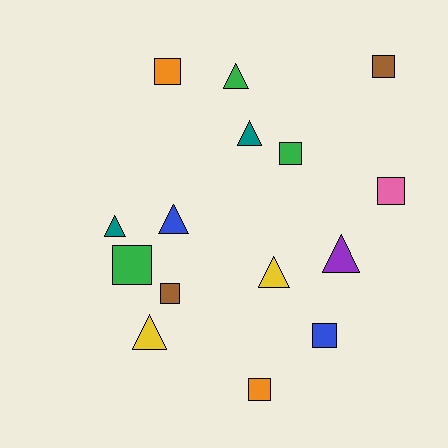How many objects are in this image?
There are 15 objects.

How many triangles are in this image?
There are 7 triangles.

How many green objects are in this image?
There are 3 green objects.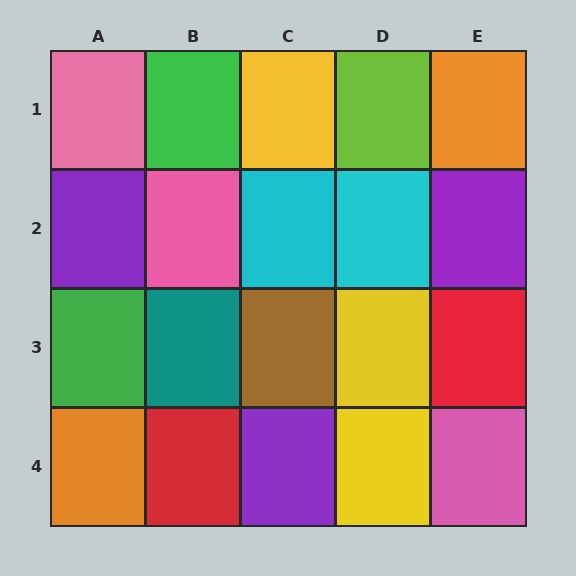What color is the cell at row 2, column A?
Purple.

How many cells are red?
2 cells are red.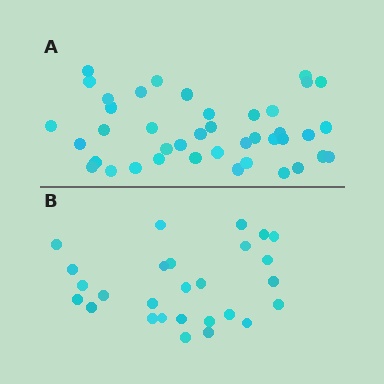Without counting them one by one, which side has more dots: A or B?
Region A (the top region) has more dots.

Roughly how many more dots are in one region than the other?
Region A has approximately 15 more dots than region B.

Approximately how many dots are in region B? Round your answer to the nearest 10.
About 30 dots. (The exact count is 27, which rounds to 30.)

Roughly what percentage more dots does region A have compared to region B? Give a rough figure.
About 50% more.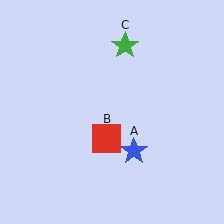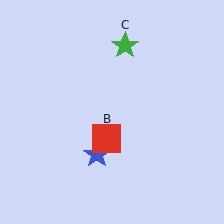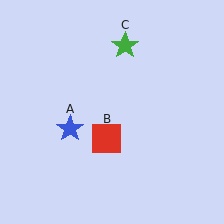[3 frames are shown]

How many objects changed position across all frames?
1 object changed position: blue star (object A).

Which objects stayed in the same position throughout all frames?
Red square (object B) and green star (object C) remained stationary.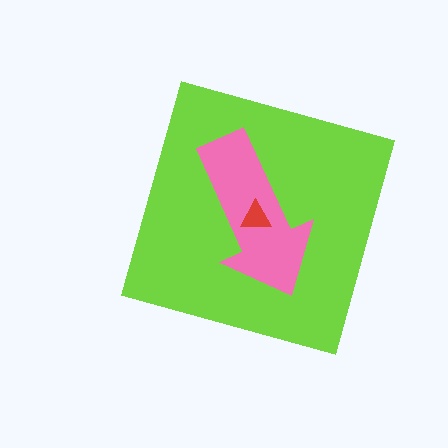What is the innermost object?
The red triangle.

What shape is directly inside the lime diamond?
The pink arrow.